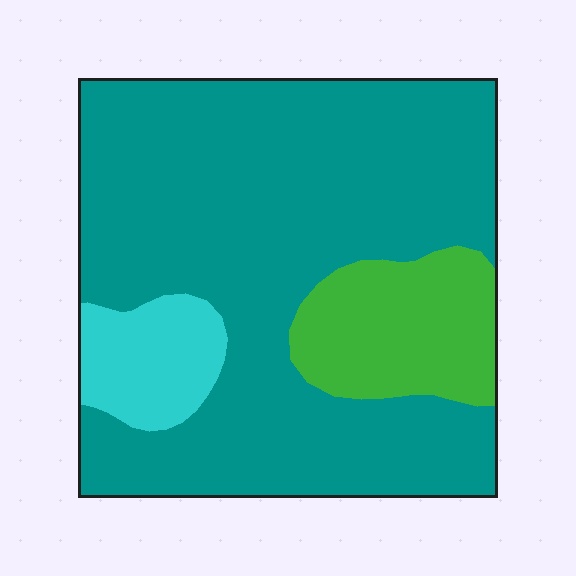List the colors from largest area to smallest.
From largest to smallest: teal, green, cyan.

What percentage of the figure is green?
Green takes up less than a sixth of the figure.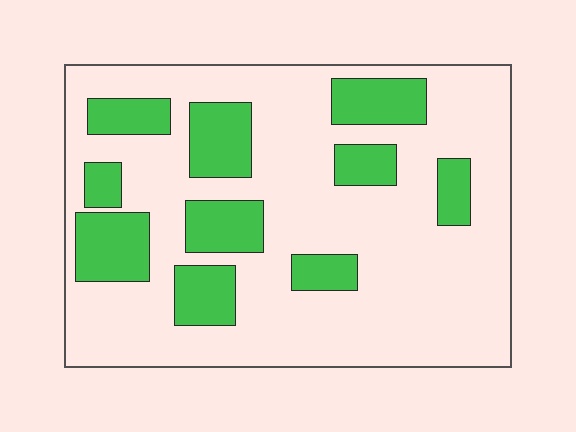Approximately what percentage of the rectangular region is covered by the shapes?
Approximately 25%.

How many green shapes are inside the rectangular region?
10.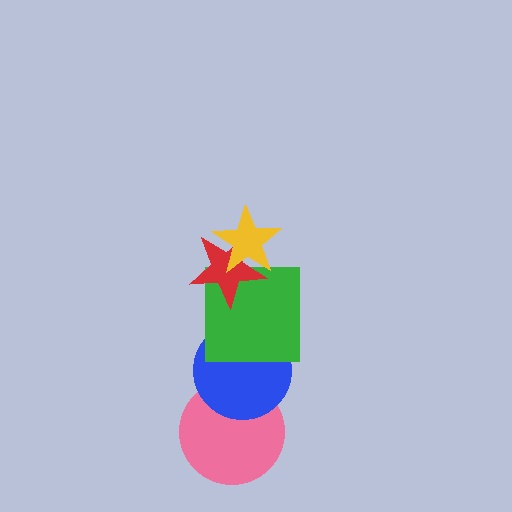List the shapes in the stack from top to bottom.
From top to bottom: the yellow star, the red star, the green square, the blue circle, the pink circle.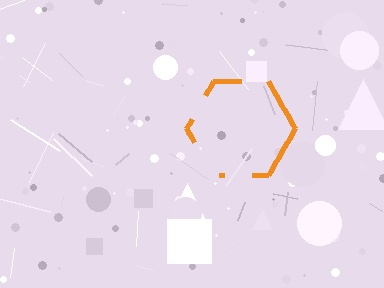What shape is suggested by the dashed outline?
The dashed outline suggests a hexagon.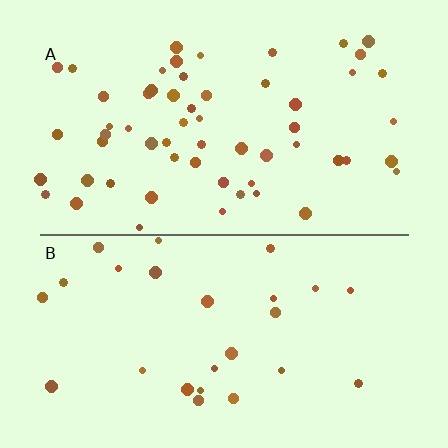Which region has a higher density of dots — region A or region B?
A (the top).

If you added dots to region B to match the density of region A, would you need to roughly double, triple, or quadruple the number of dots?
Approximately double.